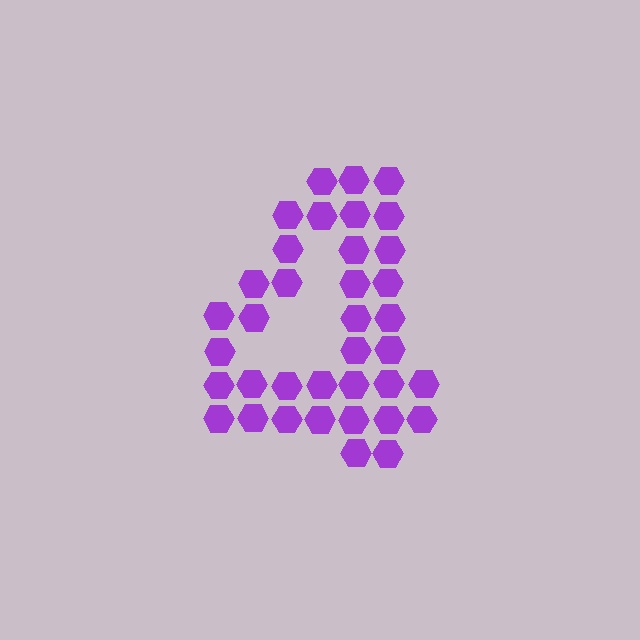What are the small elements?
The small elements are hexagons.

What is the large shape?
The large shape is the digit 4.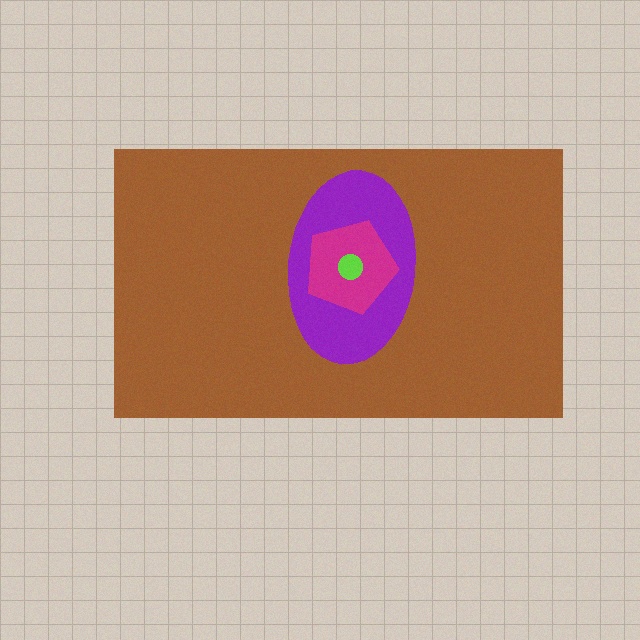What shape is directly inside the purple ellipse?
The magenta pentagon.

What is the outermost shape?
The brown rectangle.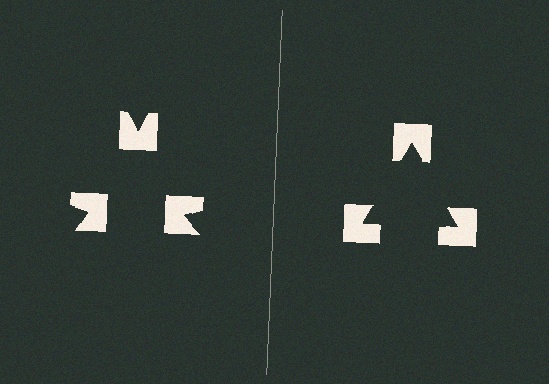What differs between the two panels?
The notched squares are positioned identically on both sides; only the wedge orientations differ. On the right they align to a triangle; on the left they are misaligned.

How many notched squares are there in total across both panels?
6 — 3 on each side.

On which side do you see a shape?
An illusory triangle appears on the right side. On the left side the wedge cuts are rotated, so no coherent shape forms.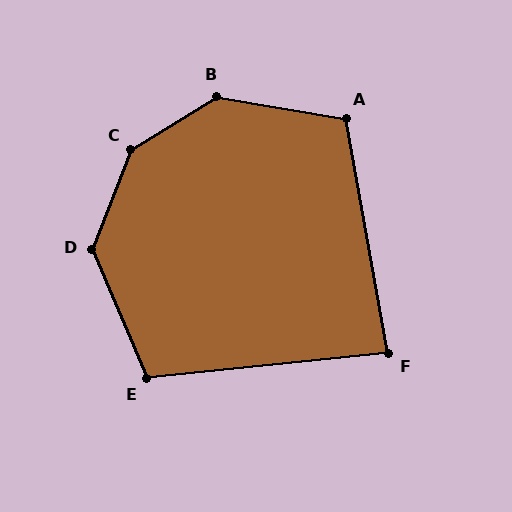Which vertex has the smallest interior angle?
F, at approximately 86 degrees.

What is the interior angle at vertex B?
Approximately 138 degrees (obtuse).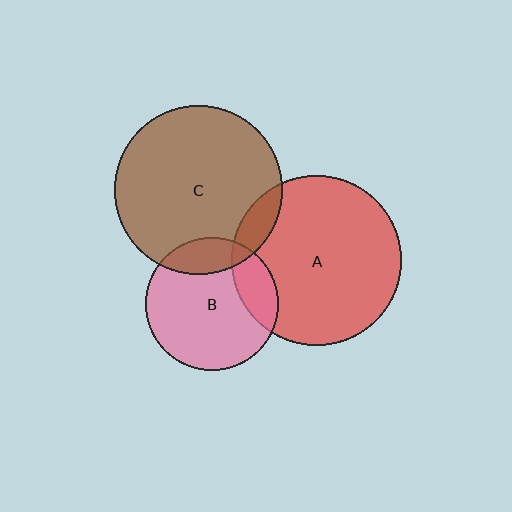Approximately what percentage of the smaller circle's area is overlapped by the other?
Approximately 10%.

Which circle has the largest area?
Circle A (red).